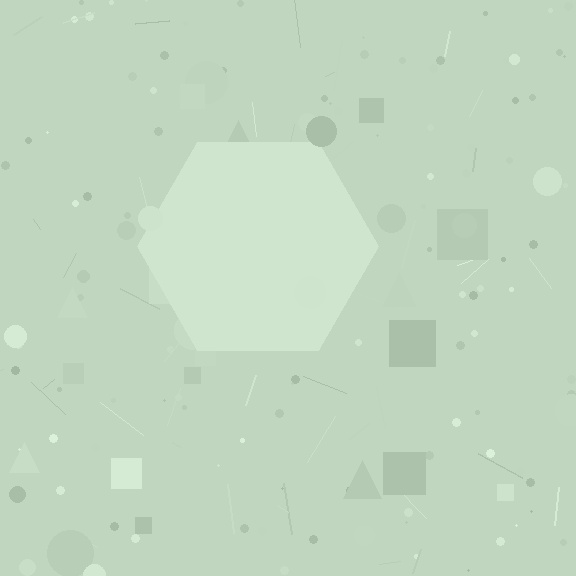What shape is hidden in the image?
A hexagon is hidden in the image.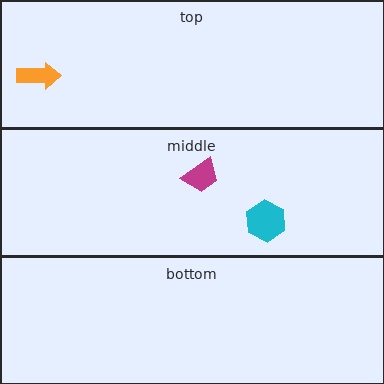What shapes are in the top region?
The orange arrow.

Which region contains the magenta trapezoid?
The middle region.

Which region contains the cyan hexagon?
The middle region.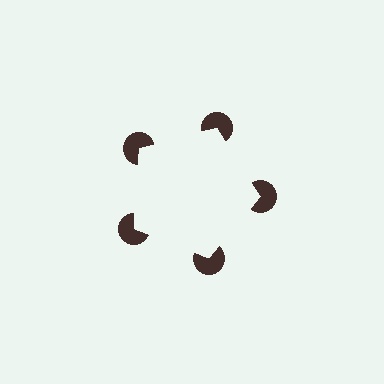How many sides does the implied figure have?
5 sides.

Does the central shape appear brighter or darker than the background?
It typically appears slightly brighter than the background, even though no actual brightness change is drawn.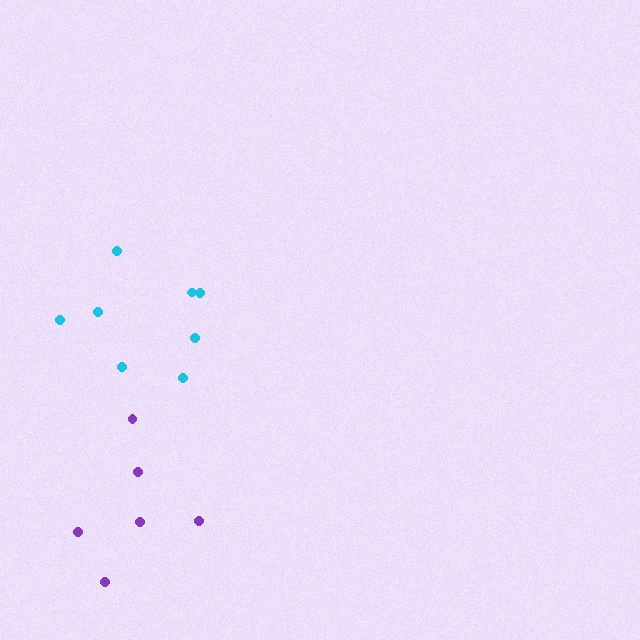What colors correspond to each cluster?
The clusters are colored: cyan, purple.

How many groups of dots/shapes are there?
There are 2 groups.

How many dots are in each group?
Group 1: 8 dots, Group 2: 6 dots (14 total).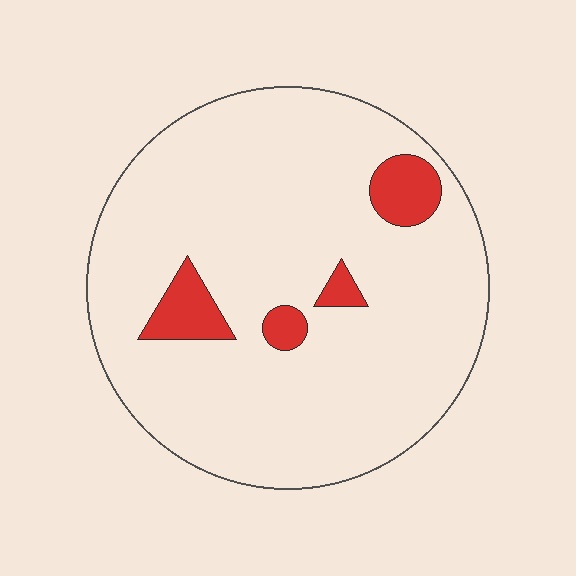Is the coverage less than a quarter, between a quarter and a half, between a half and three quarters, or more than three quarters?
Less than a quarter.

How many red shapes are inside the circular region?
4.